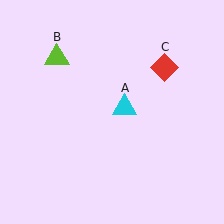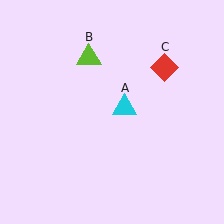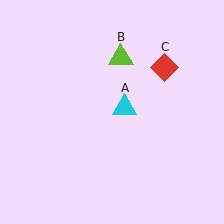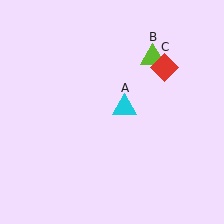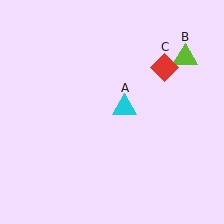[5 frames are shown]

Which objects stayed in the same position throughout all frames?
Cyan triangle (object A) and red diamond (object C) remained stationary.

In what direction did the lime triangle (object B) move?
The lime triangle (object B) moved right.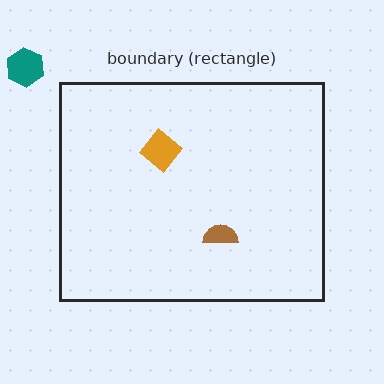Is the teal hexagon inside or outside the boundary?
Outside.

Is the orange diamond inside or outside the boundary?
Inside.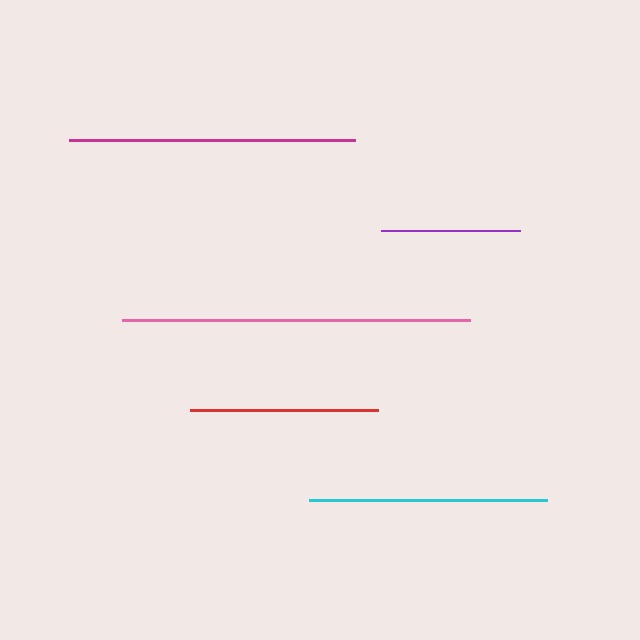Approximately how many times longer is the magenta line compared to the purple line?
The magenta line is approximately 2.1 times the length of the purple line.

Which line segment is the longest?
The pink line is the longest at approximately 347 pixels.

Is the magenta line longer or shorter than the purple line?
The magenta line is longer than the purple line.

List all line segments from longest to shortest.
From longest to shortest: pink, magenta, cyan, red, purple.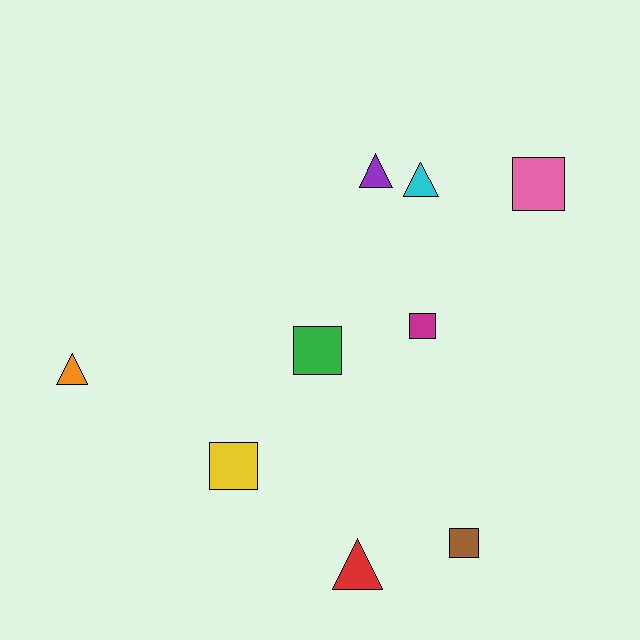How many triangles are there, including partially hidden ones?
There are 4 triangles.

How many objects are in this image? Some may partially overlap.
There are 9 objects.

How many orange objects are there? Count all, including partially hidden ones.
There is 1 orange object.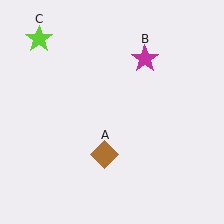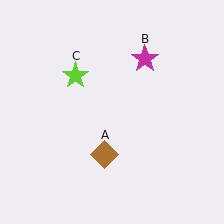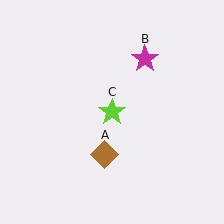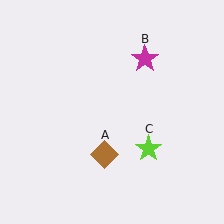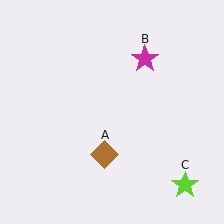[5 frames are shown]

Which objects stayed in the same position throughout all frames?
Brown diamond (object A) and magenta star (object B) remained stationary.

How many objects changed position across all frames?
1 object changed position: lime star (object C).